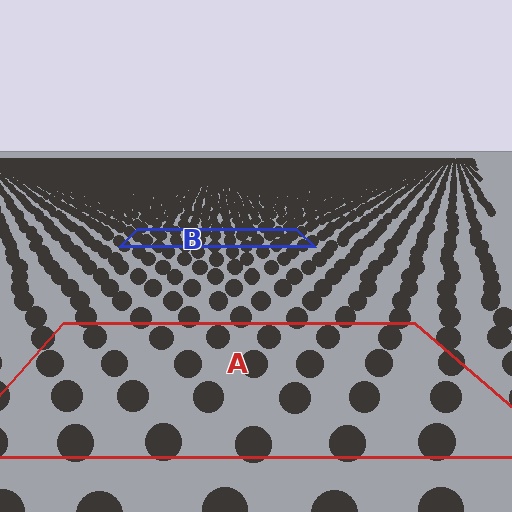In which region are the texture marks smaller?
The texture marks are smaller in region B, because it is farther away.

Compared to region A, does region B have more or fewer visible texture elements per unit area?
Region B has more texture elements per unit area — they are packed more densely because it is farther away.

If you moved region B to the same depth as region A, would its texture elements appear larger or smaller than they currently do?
They would appear larger. At a closer depth, the same texture elements are projected at a bigger on-screen size.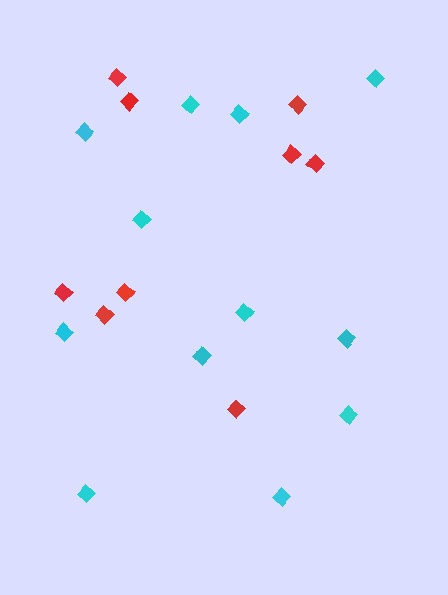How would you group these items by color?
There are 2 groups: one group of cyan diamonds (12) and one group of red diamonds (9).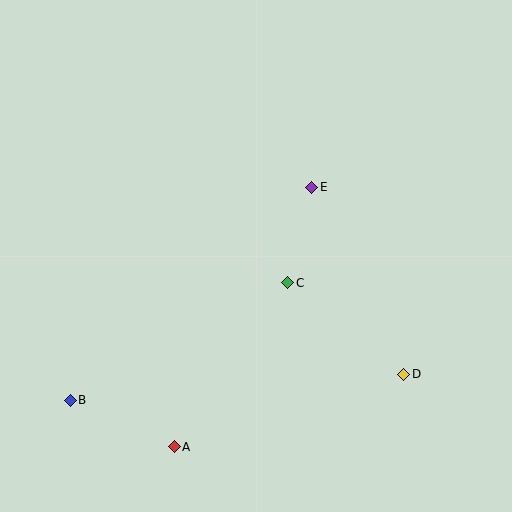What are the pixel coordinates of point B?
Point B is at (70, 400).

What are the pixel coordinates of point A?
Point A is at (174, 447).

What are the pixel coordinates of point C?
Point C is at (288, 283).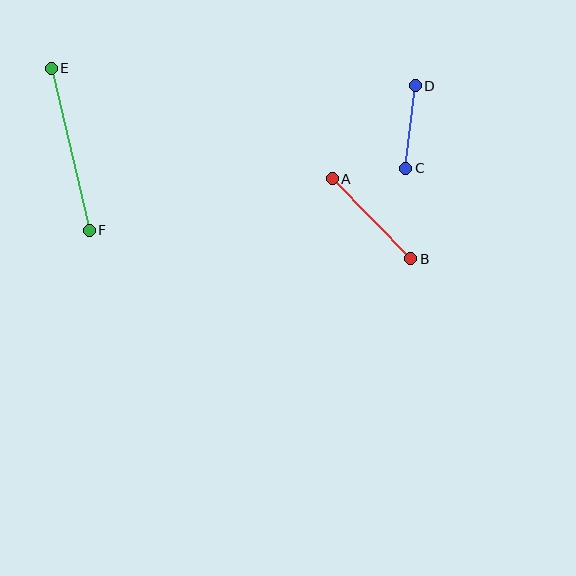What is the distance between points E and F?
The distance is approximately 166 pixels.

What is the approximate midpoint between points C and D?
The midpoint is at approximately (411, 127) pixels.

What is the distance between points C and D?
The distance is approximately 83 pixels.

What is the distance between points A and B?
The distance is approximately 112 pixels.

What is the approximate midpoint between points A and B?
The midpoint is at approximately (372, 219) pixels.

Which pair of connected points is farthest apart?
Points E and F are farthest apart.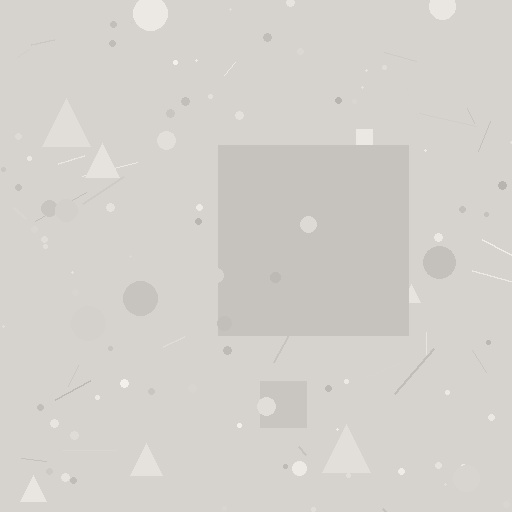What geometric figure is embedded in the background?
A square is embedded in the background.